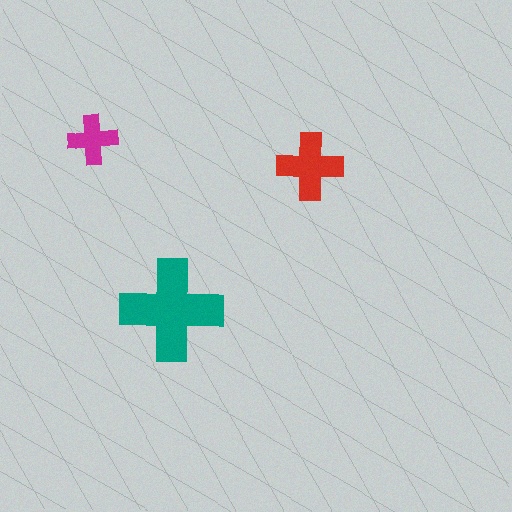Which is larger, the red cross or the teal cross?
The teal one.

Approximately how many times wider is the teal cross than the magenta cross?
About 2 times wider.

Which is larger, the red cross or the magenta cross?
The red one.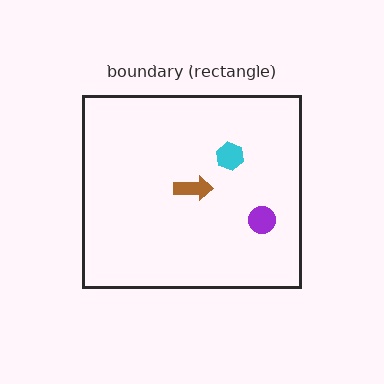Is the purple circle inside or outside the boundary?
Inside.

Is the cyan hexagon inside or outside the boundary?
Inside.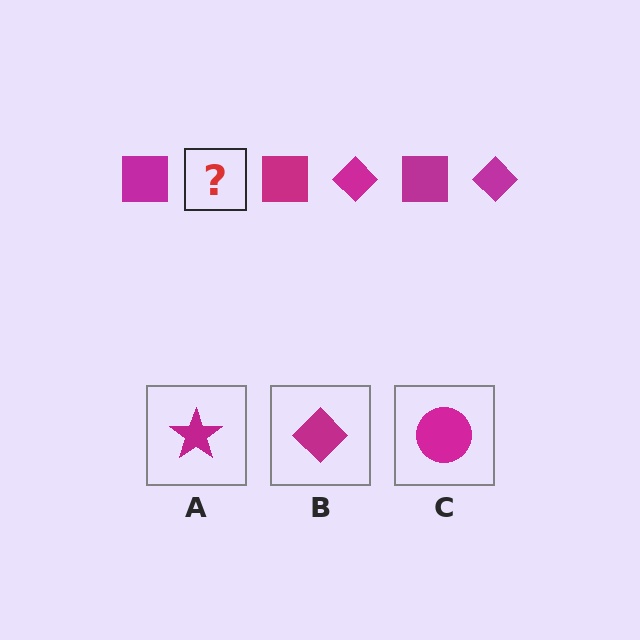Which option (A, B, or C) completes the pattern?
B.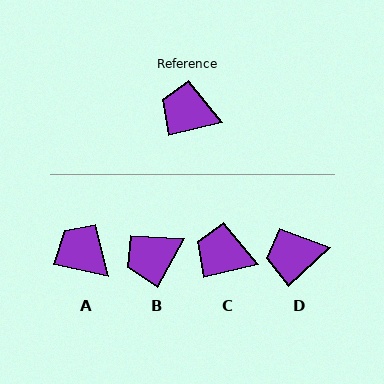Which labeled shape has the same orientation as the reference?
C.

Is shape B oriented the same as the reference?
No, it is off by about 48 degrees.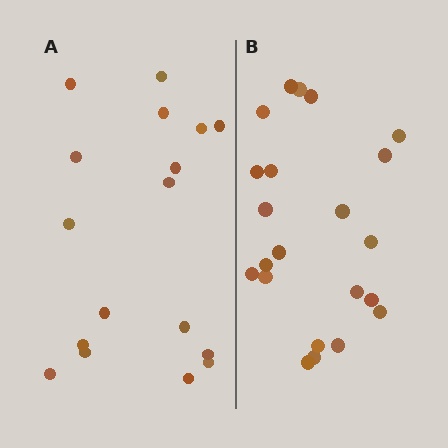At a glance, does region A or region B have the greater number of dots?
Region B (the right region) has more dots.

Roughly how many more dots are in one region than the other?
Region B has about 5 more dots than region A.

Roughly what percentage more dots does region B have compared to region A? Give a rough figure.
About 30% more.